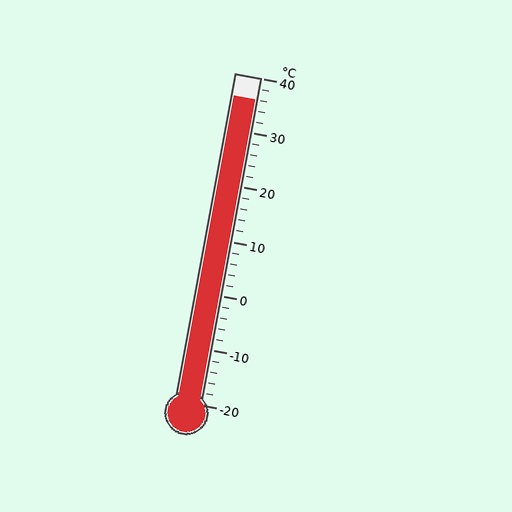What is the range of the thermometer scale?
The thermometer scale ranges from -20°C to 40°C.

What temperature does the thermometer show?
The thermometer shows approximately 36°C.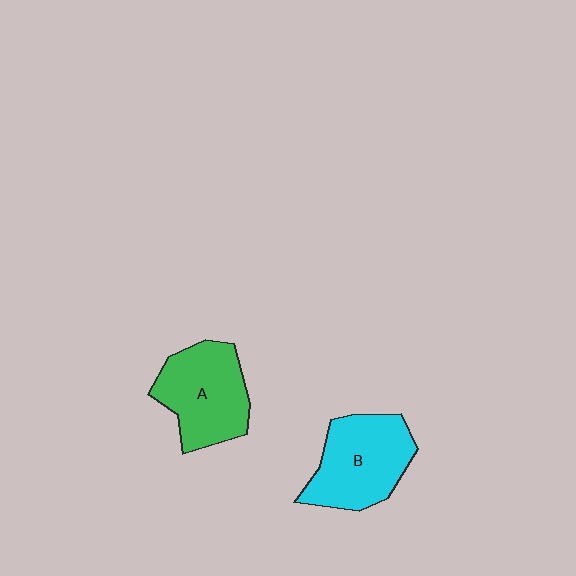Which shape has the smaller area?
Shape A (green).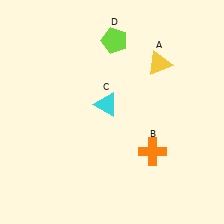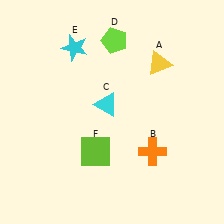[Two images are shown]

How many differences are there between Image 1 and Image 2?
There are 2 differences between the two images.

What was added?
A cyan star (E), a lime square (F) were added in Image 2.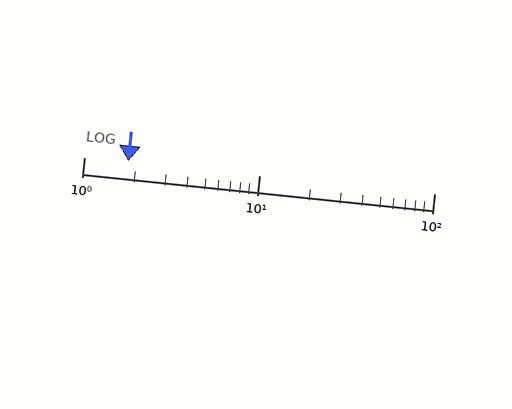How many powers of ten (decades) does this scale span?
The scale spans 2 decades, from 1 to 100.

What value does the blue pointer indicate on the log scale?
The pointer indicates approximately 1.8.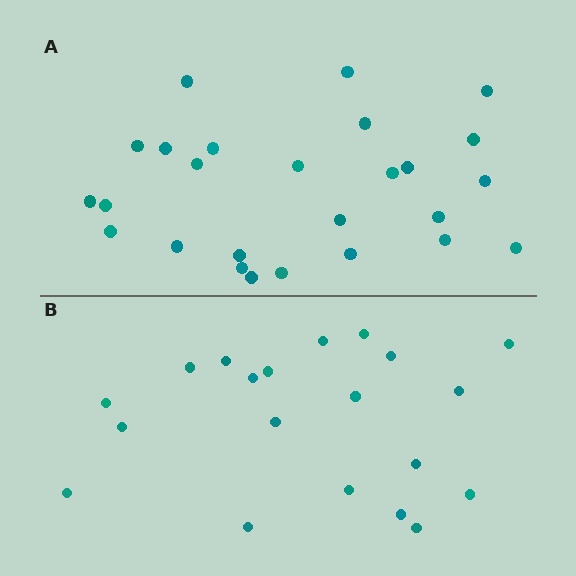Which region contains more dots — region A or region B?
Region A (the top region) has more dots.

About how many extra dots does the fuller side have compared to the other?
Region A has about 6 more dots than region B.